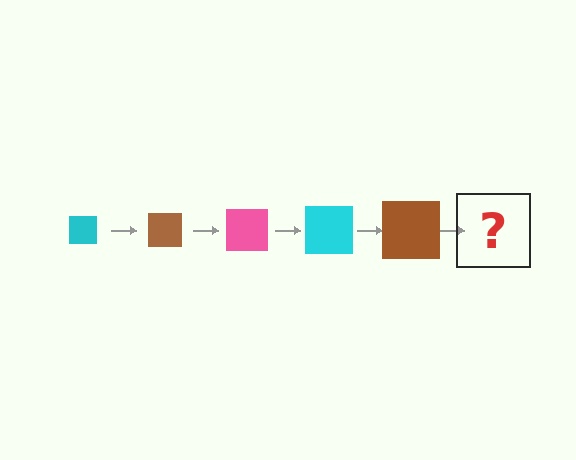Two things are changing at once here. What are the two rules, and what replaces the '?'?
The two rules are that the square grows larger each step and the color cycles through cyan, brown, and pink. The '?' should be a pink square, larger than the previous one.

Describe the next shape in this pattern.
It should be a pink square, larger than the previous one.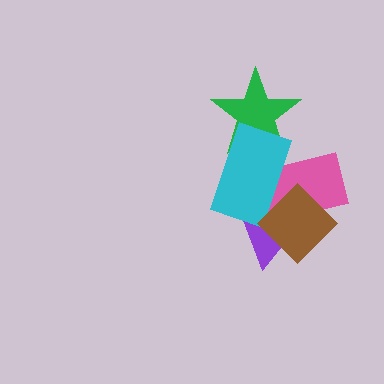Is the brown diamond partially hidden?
No, no other shape covers it.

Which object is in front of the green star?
The cyan rectangle is in front of the green star.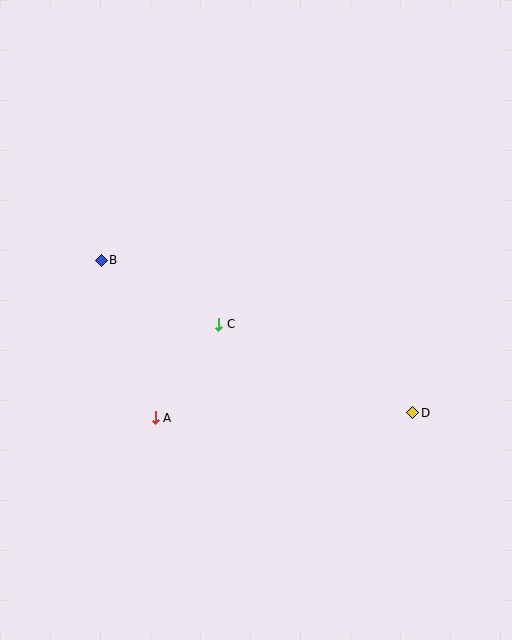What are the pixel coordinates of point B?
Point B is at (101, 260).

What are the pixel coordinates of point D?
Point D is at (413, 413).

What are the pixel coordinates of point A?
Point A is at (155, 418).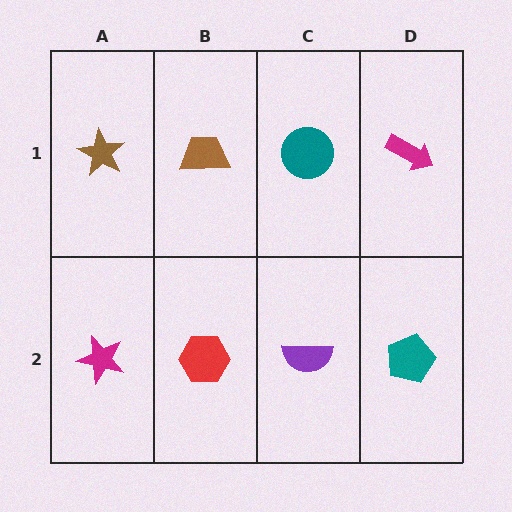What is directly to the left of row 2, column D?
A purple semicircle.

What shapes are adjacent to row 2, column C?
A teal circle (row 1, column C), a red hexagon (row 2, column B), a teal pentagon (row 2, column D).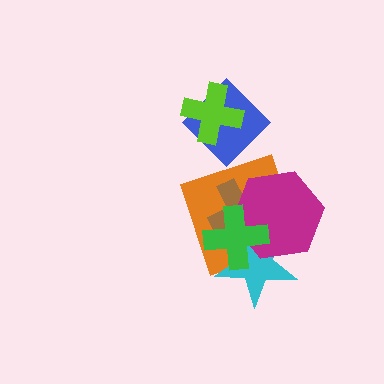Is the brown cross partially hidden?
Yes, it is partially covered by another shape.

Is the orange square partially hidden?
Yes, it is partially covered by another shape.